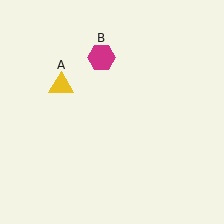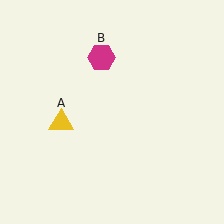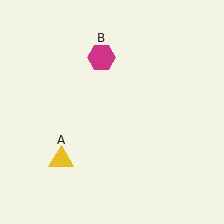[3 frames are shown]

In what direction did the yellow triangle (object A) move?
The yellow triangle (object A) moved down.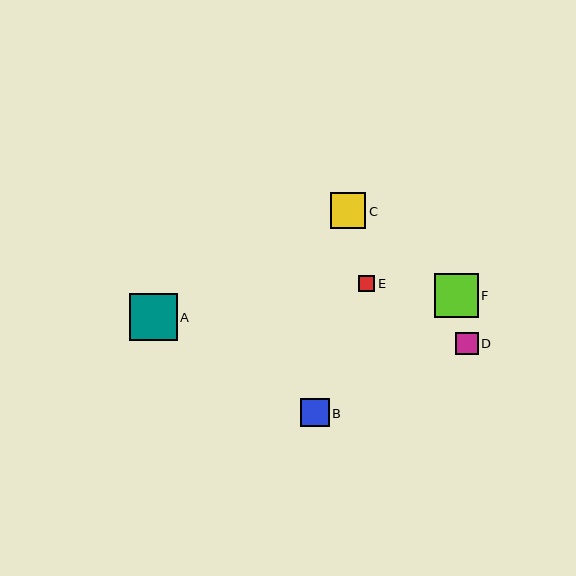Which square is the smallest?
Square E is the smallest with a size of approximately 17 pixels.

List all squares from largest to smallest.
From largest to smallest: A, F, C, B, D, E.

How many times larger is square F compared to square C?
Square F is approximately 1.2 times the size of square C.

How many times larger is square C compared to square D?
Square C is approximately 1.6 times the size of square D.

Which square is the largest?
Square A is the largest with a size of approximately 47 pixels.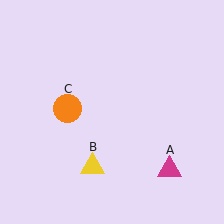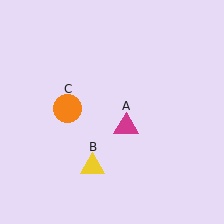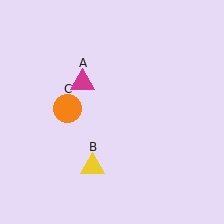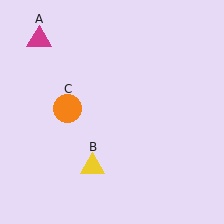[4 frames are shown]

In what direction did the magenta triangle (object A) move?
The magenta triangle (object A) moved up and to the left.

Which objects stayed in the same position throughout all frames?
Yellow triangle (object B) and orange circle (object C) remained stationary.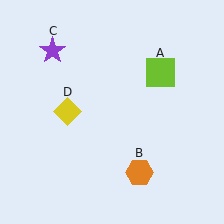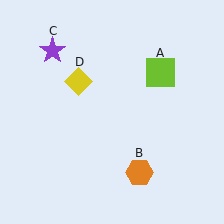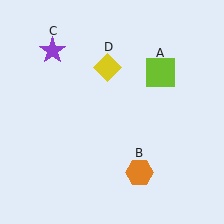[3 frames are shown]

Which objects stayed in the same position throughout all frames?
Lime square (object A) and orange hexagon (object B) and purple star (object C) remained stationary.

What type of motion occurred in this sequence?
The yellow diamond (object D) rotated clockwise around the center of the scene.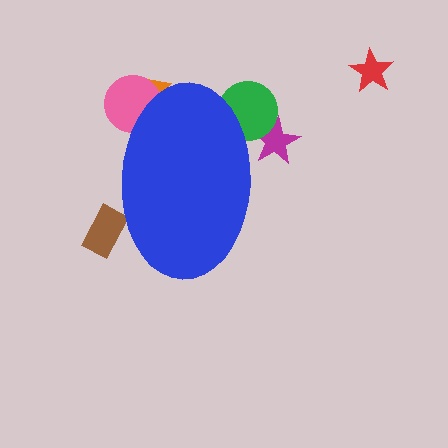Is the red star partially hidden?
No, the red star is fully visible.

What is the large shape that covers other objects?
A blue ellipse.